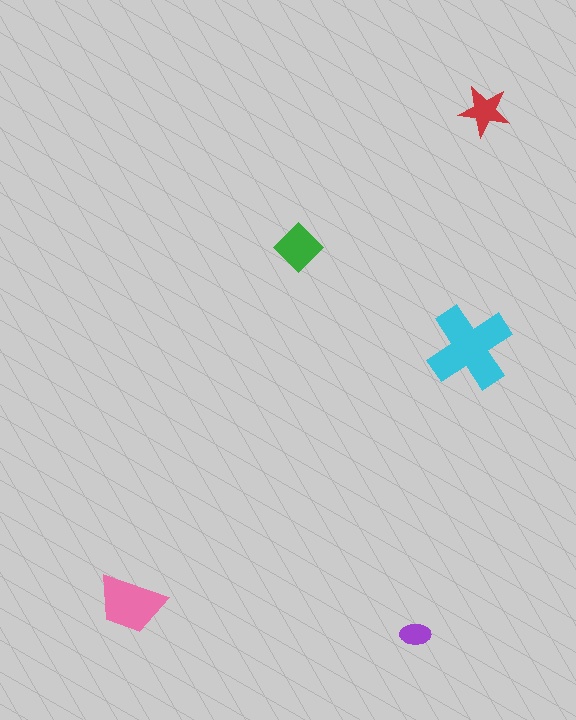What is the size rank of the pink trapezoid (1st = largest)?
2nd.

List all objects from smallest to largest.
The purple ellipse, the red star, the green diamond, the pink trapezoid, the cyan cross.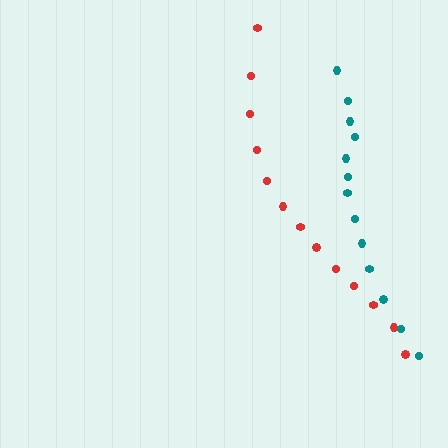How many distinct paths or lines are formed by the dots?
There are 2 distinct paths.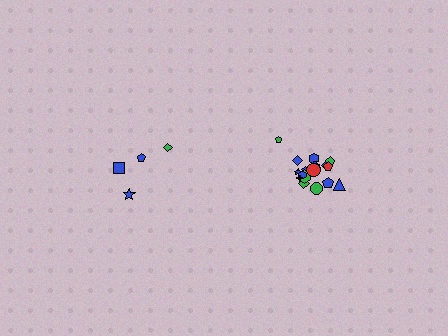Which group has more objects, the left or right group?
The right group.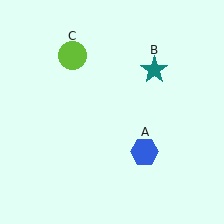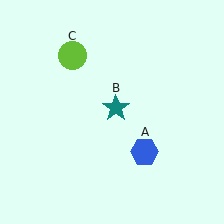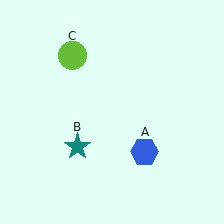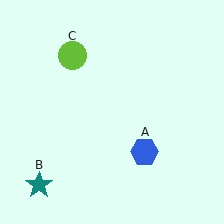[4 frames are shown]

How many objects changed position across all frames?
1 object changed position: teal star (object B).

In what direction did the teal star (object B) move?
The teal star (object B) moved down and to the left.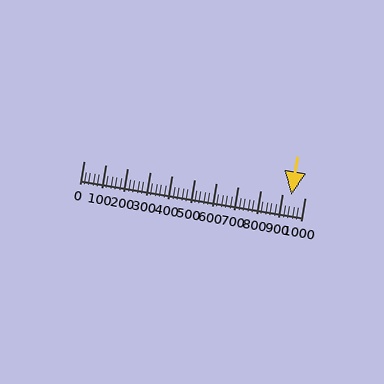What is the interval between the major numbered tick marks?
The major tick marks are spaced 100 units apart.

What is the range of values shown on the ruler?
The ruler shows values from 0 to 1000.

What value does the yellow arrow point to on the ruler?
The yellow arrow points to approximately 938.